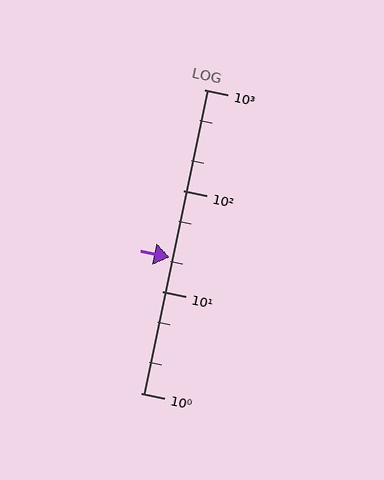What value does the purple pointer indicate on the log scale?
The pointer indicates approximately 22.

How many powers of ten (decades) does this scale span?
The scale spans 3 decades, from 1 to 1000.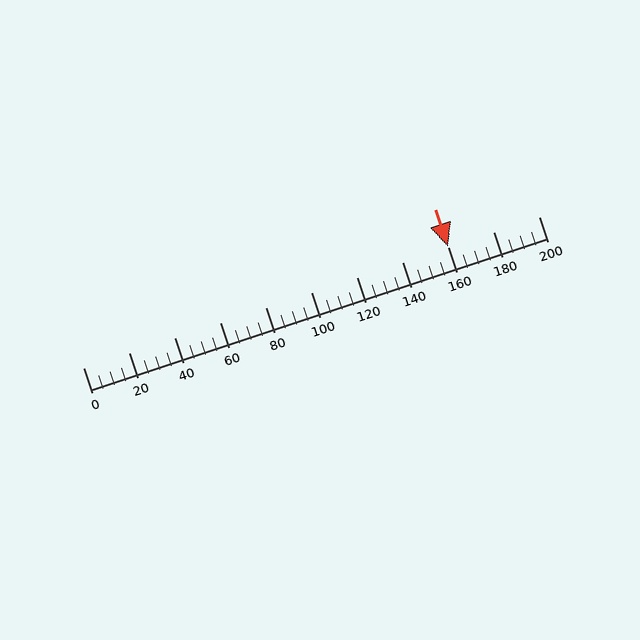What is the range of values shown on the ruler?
The ruler shows values from 0 to 200.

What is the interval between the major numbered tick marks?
The major tick marks are spaced 20 units apart.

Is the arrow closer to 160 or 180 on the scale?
The arrow is closer to 160.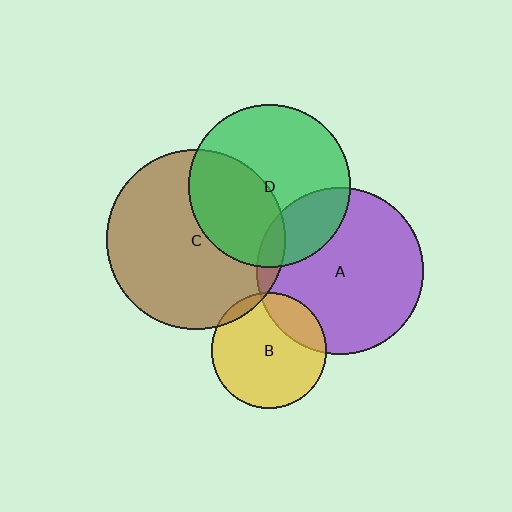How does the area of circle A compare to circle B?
Approximately 2.1 times.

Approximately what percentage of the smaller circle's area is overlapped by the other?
Approximately 20%.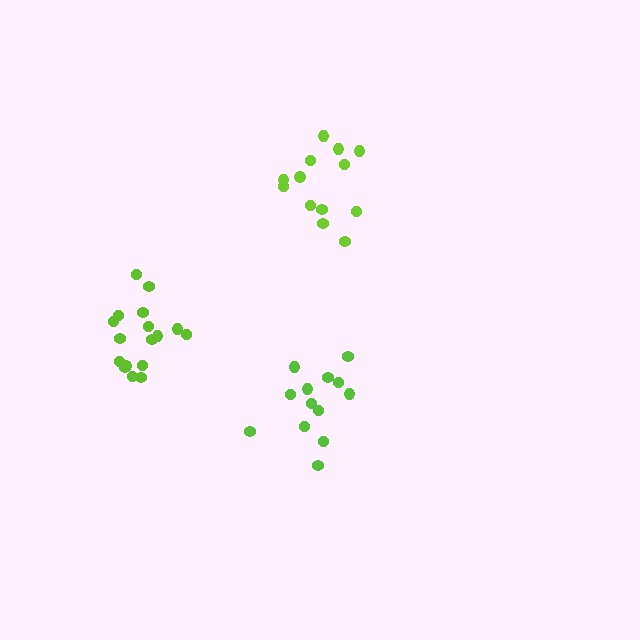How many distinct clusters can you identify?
There are 3 distinct clusters.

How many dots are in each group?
Group 1: 13 dots, Group 2: 13 dots, Group 3: 17 dots (43 total).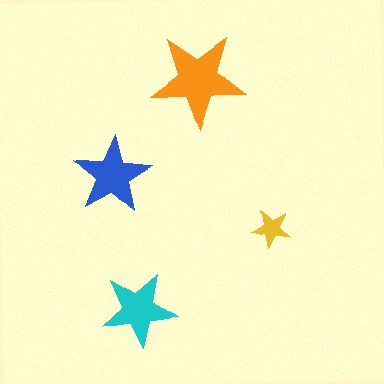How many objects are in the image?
There are 4 objects in the image.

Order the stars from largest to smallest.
the orange one, the blue one, the cyan one, the yellow one.